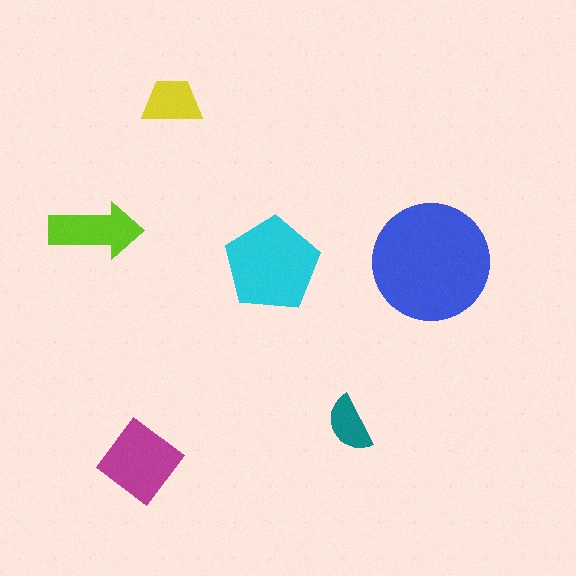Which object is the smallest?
The teal semicircle.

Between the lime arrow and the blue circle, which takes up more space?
The blue circle.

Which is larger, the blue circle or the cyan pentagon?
The blue circle.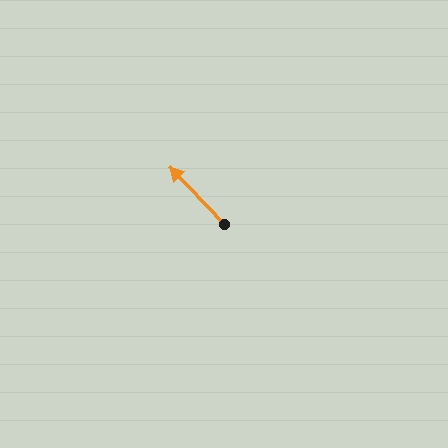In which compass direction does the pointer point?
Northwest.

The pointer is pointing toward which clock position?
Roughly 11 o'clock.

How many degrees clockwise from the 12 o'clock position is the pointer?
Approximately 316 degrees.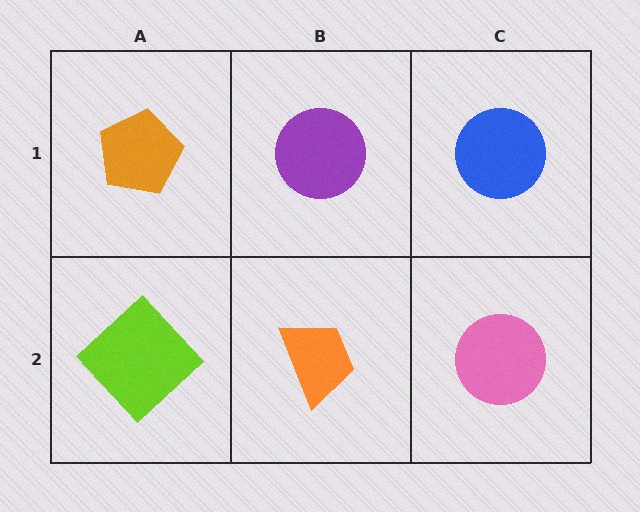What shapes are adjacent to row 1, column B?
An orange trapezoid (row 2, column B), an orange pentagon (row 1, column A), a blue circle (row 1, column C).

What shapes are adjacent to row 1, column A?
A lime diamond (row 2, column A), a purple circle (row 1, column B).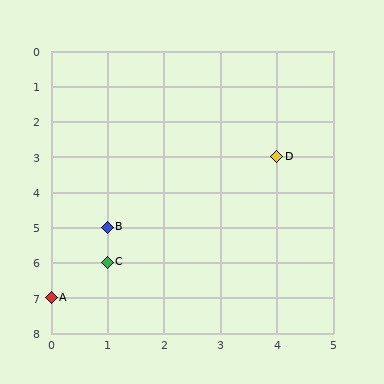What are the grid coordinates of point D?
Point D is at grid coordinates (4, 3).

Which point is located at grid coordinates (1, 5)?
Point B is at (1, 5).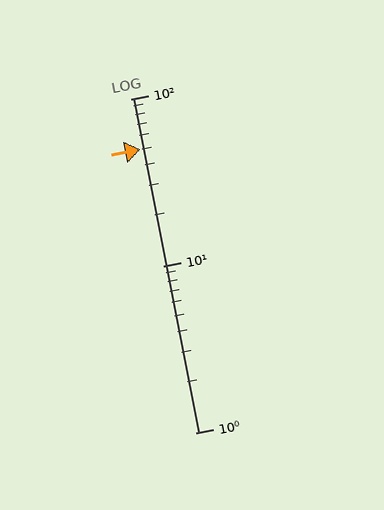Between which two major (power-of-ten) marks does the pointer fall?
The pointer is between 10 and 100.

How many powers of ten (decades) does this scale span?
The scale spans 2 decades, from 1 to 100.